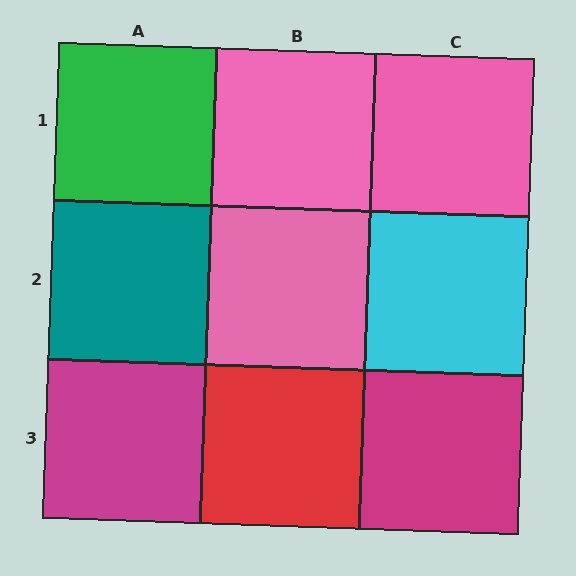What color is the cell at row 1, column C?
Pink.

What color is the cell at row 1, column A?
Green.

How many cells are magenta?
2 cells are magenta.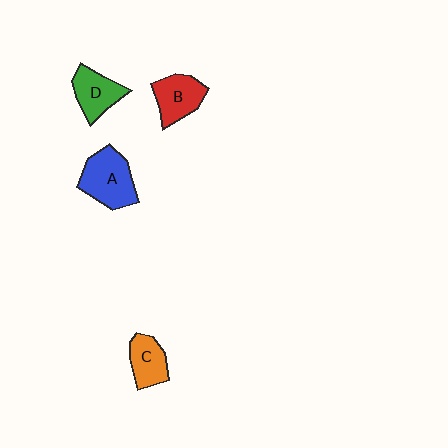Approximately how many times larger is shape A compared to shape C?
Approximately 1.5 times.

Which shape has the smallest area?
Shape C (orange).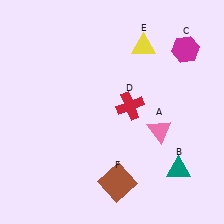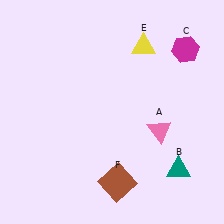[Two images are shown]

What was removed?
The red cross (D) was removed in Image 2.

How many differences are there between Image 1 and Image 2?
There is 1 difference between the two images.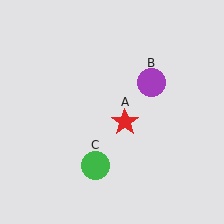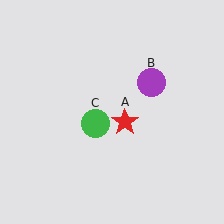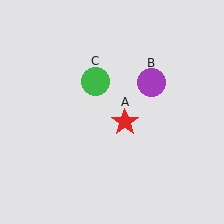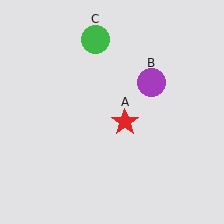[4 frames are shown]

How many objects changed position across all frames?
1 object changed position: green circle (object C).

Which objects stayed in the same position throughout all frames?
Red star (object A) and purple circle (object B) remained stationary.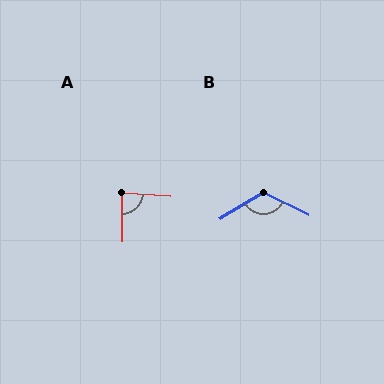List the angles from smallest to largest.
A (85°), B (122°).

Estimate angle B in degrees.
Approximately 122 degrees.